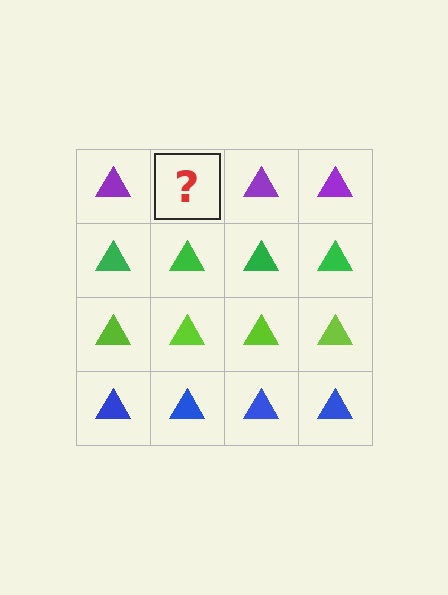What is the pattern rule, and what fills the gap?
The rule is that each row has a consistent color. The gap should be filled with a purple triangle.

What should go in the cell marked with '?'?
The missing cell should contain a purple triangle.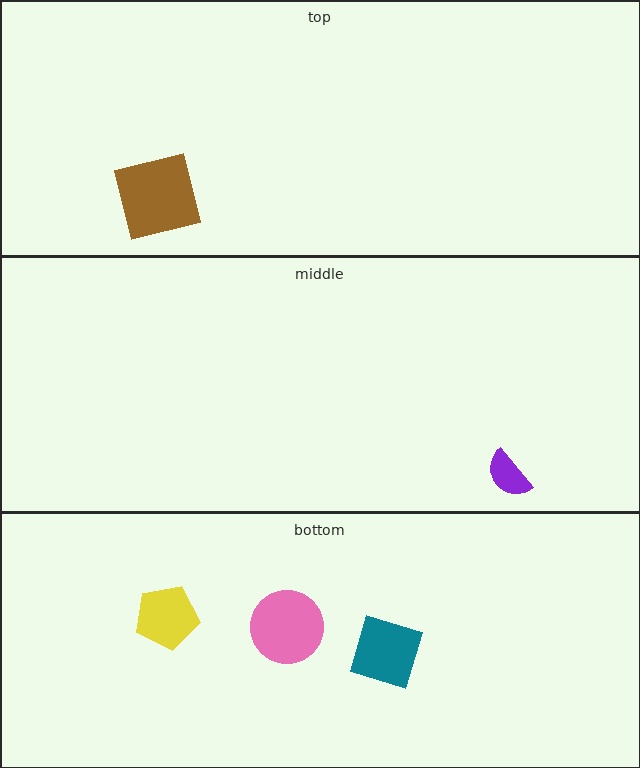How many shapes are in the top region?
1.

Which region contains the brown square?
The top region.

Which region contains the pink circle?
The bottom region.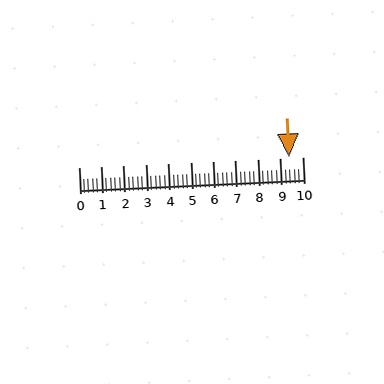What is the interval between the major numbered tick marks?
The major tick marks are spaced 1 units apart.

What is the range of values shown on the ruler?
The ruler shows values from 0 to 10.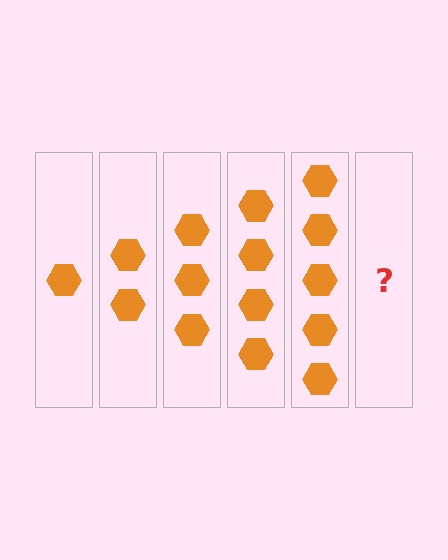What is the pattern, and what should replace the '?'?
The pattern is that each step adds one more hexagon. The '?' should be 6 hexagons.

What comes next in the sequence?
The next element should be 6 hexagons.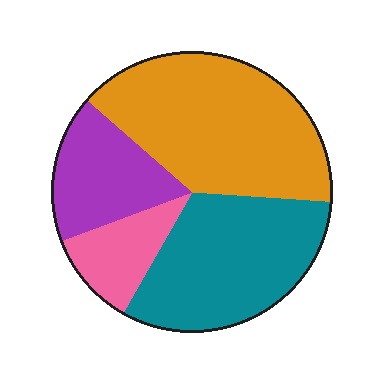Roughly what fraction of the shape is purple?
Purple takes up less than a quarter of the shape.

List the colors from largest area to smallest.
From largest to smallest: orange, teal, purple, pink.